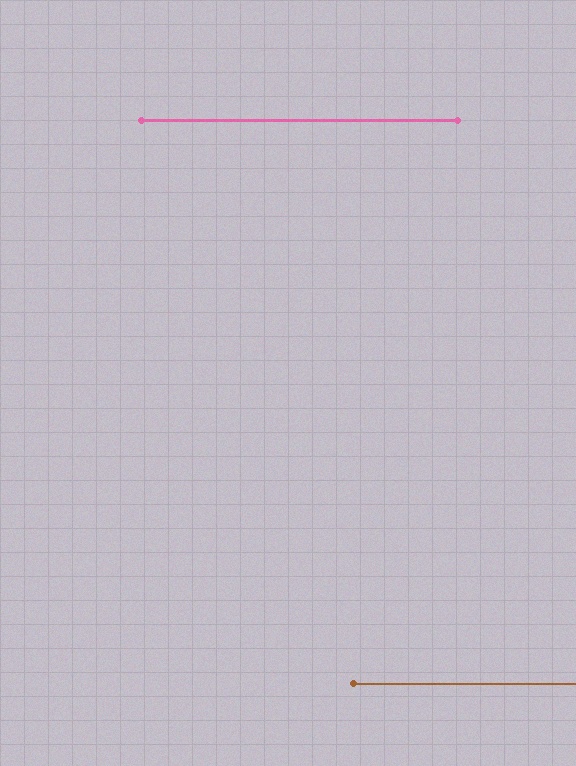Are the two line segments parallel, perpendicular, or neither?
Parallel — their directions differ by only 0.2°.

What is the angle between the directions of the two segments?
Approximately 0 degrees.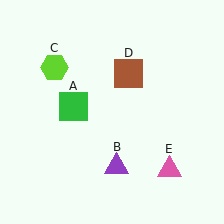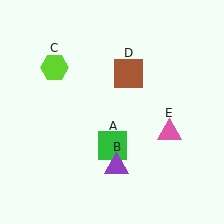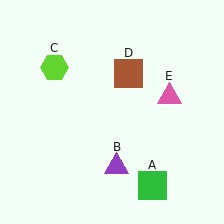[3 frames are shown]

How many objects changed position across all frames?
2 objects changed position: green square (object A), pink triangle (object E).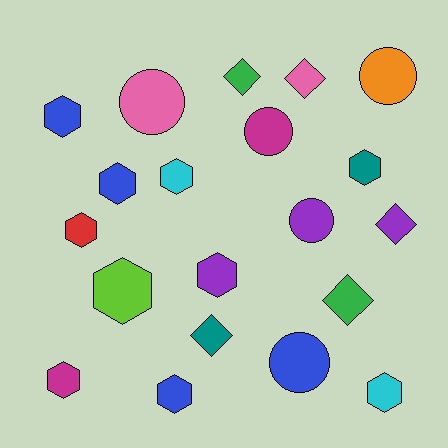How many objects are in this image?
There are 20 objects.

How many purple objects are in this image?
There are 3 purple objects.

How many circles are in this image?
There are 5 circles.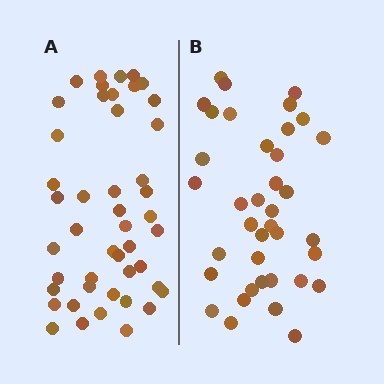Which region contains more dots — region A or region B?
Region A (the left region) has more dots.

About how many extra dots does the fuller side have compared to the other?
Region A has roughly 8 or so more dots than region B.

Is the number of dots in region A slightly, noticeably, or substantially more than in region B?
Region A has only slightly more — the two regions are fairly close. The ratio is roughly 1.2 to 1.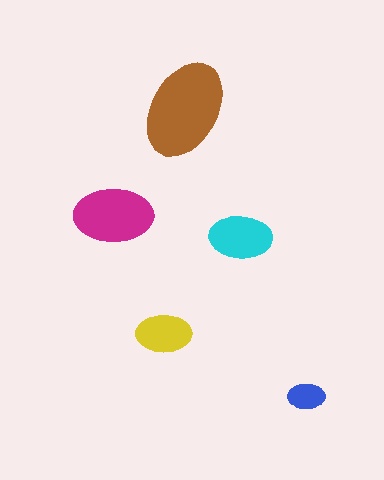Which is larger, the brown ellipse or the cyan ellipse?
The brown one.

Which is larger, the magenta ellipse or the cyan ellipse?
The magenta one.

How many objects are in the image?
There are 5 objects in the image.